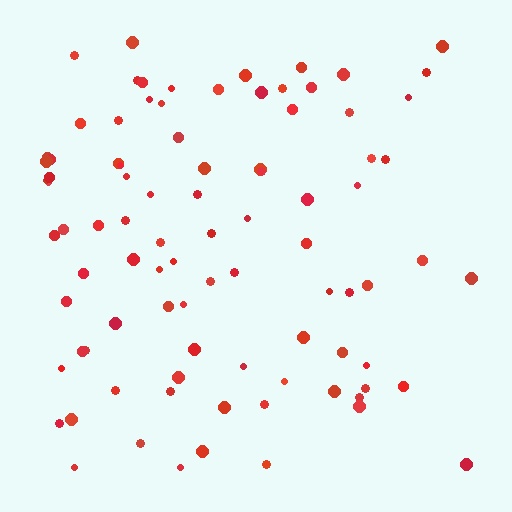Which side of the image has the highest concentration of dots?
The left.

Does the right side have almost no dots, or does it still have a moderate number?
Still a moderate number, just noticeably fewer than the left.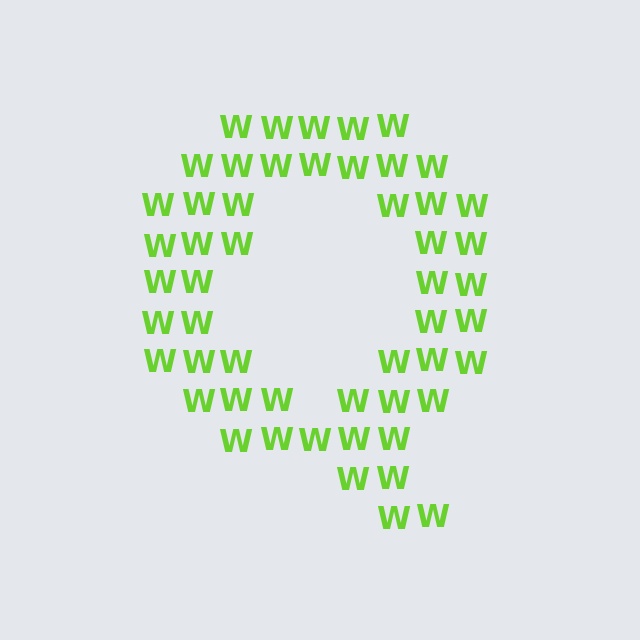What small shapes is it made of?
It is made of small letter W's.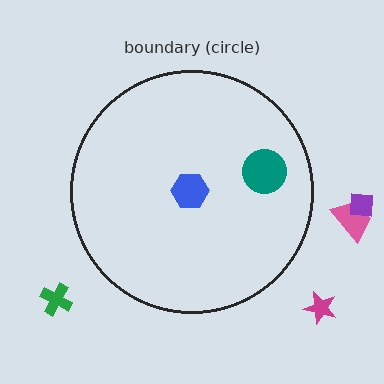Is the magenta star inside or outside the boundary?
Outside.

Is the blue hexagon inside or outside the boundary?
Inside.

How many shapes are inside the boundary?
2 inside, 4 outside.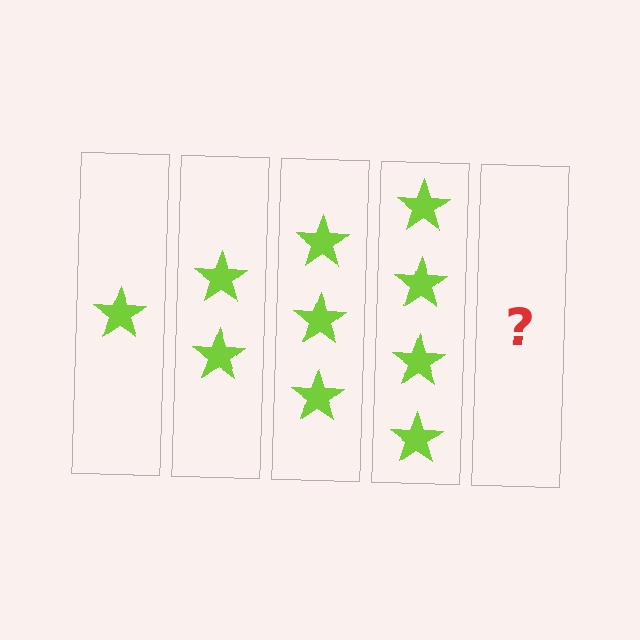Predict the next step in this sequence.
The next step is 5 stars.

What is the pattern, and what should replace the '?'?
The pattern is that each step adds one more star. The '?' should be 5 stars.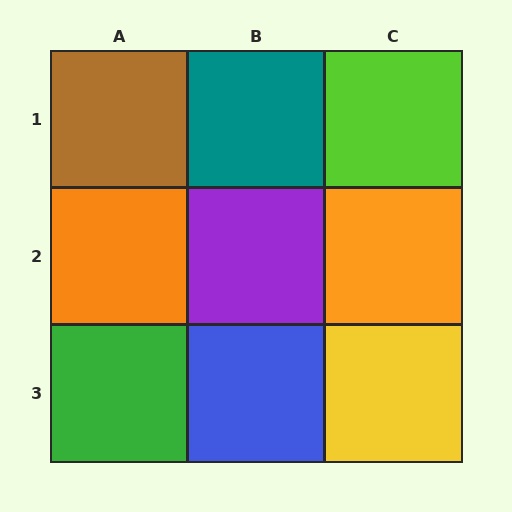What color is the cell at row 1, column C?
Lime.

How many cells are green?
1 cell is green.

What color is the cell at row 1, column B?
Teal.